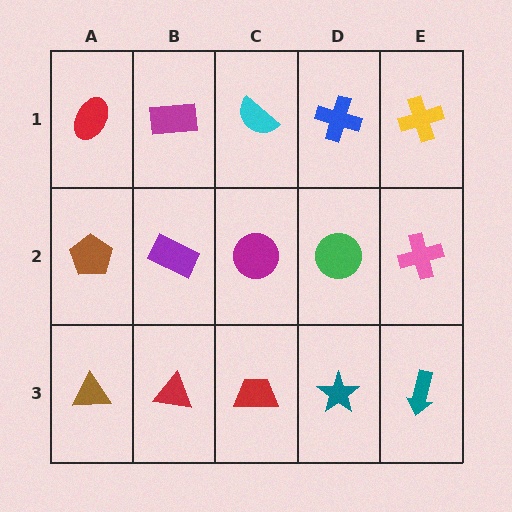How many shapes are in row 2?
5 shapes.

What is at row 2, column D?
A green circle.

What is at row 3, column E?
A teal arrow.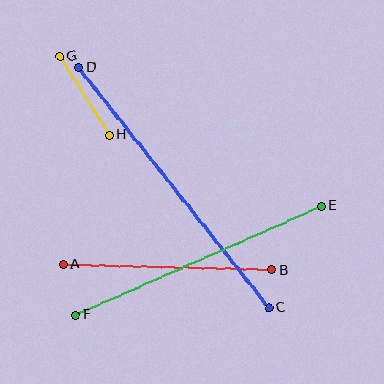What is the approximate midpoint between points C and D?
The midpoint is at approximately (174, 188) pixels.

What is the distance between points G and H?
The distance is approximately 94 pixels.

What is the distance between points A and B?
The distance is approximately 208 pixels.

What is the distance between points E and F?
The distance is approximately 269 pixels.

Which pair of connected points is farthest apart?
Points C and D are farthest apart.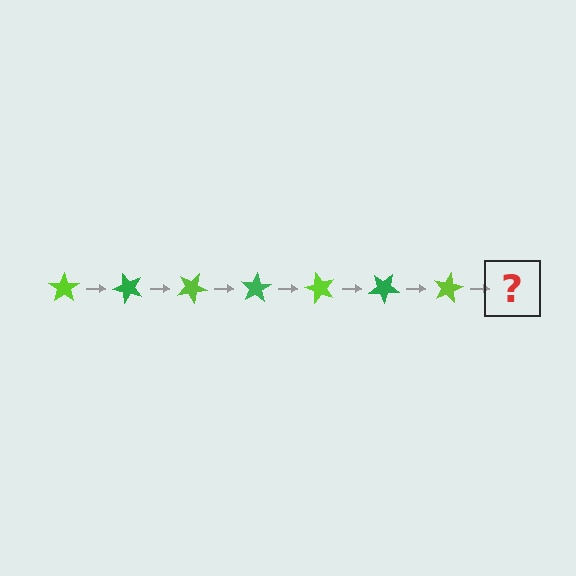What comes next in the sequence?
The next element should be a green star, rotated 350 degrees from the start.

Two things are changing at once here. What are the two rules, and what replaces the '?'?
The two rules are that it rotates 50 degrees each step and the color cycles through lime and green. The '?' should be a green star, rotated 350 degrees from the start.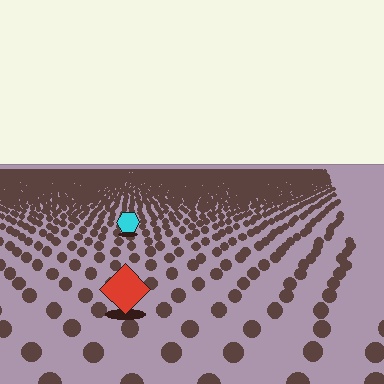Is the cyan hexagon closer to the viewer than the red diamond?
No. The red diamond is closer — you can tell from the texture gradient: the ground texture is coarser near it.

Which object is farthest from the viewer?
The cyan hexagon is farthest from the viewer. It appears smaller and the ground texture around it is denser.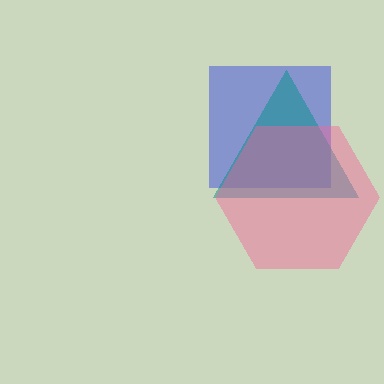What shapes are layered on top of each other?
The layered shapes are: a blue square, a teal triangle, a pink hexagon.